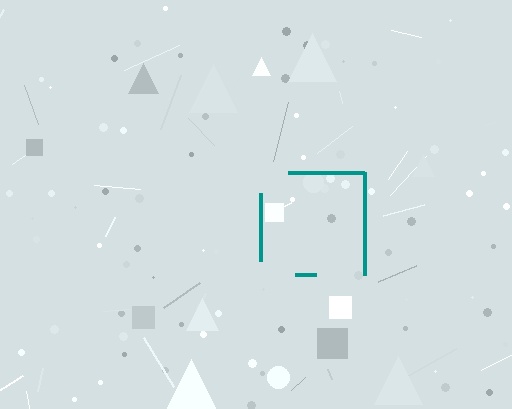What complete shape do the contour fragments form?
The contour fragments form a square.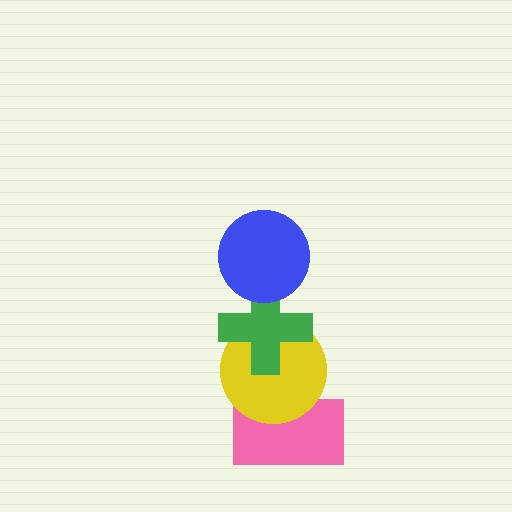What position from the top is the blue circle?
The blue circle is 1st from the top.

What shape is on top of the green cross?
The blue circle is on top of the green cross.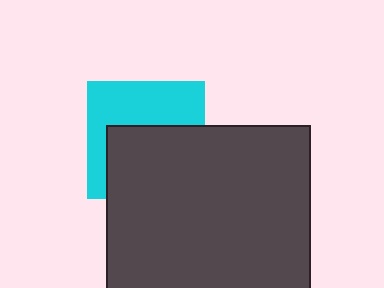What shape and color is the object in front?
The object in front is a dark gray rectangle.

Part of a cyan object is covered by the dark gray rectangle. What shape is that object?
It is a square.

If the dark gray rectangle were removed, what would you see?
You would see the complete cyan square.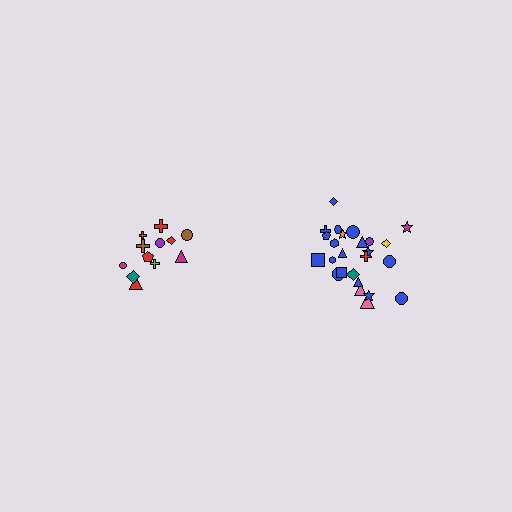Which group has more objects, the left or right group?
The right group.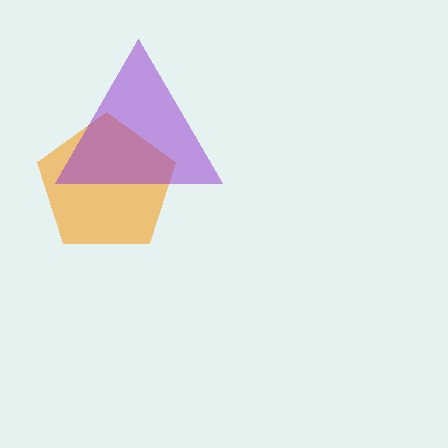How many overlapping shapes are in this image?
There are 2 overlapping shapes in the image.